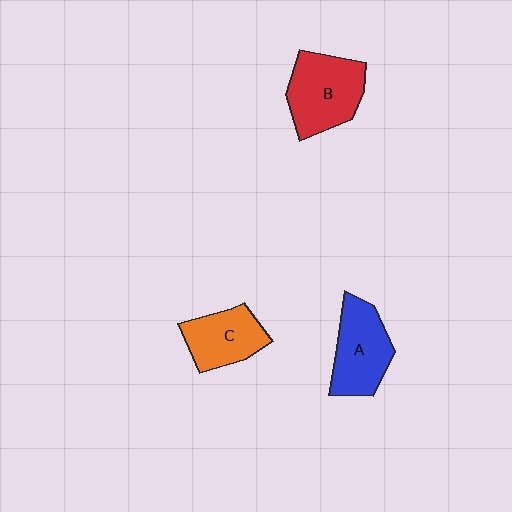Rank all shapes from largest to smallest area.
From largest to smallest: B (red), A (blue), C (orange).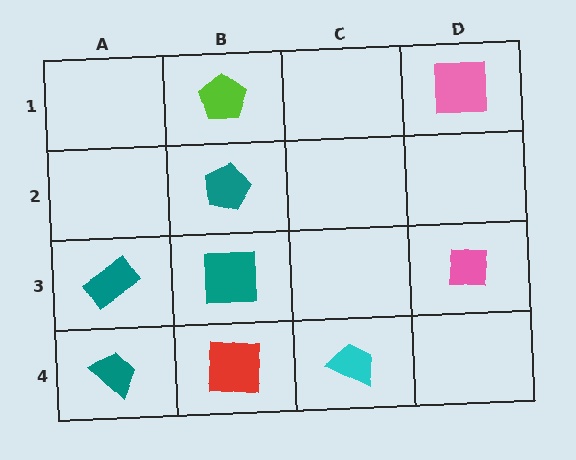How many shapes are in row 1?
2 shapes.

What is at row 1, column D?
A pink square.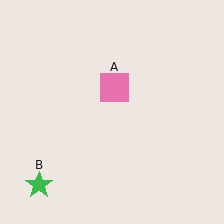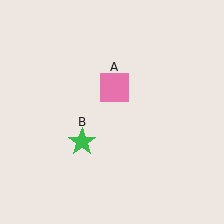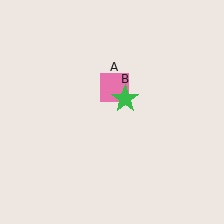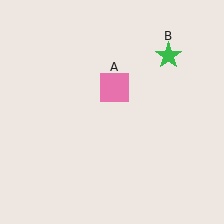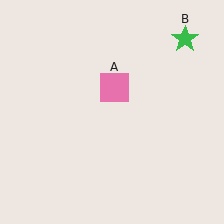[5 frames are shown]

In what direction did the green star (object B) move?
The green star (object B) moved up and to the right.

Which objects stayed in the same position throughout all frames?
Pink square (object A) remained stationary.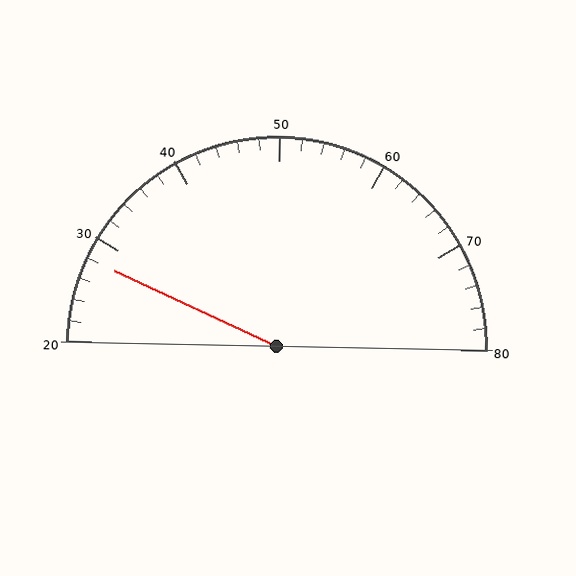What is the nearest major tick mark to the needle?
The nearest major tick mark is 30.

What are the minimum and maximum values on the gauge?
The gauge ranges from 20 to 80.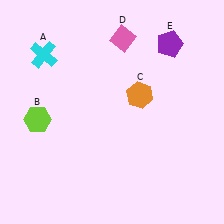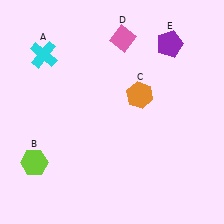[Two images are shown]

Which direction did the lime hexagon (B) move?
The lime hexagon (B) moved down.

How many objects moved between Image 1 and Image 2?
1 object moved between the two images.